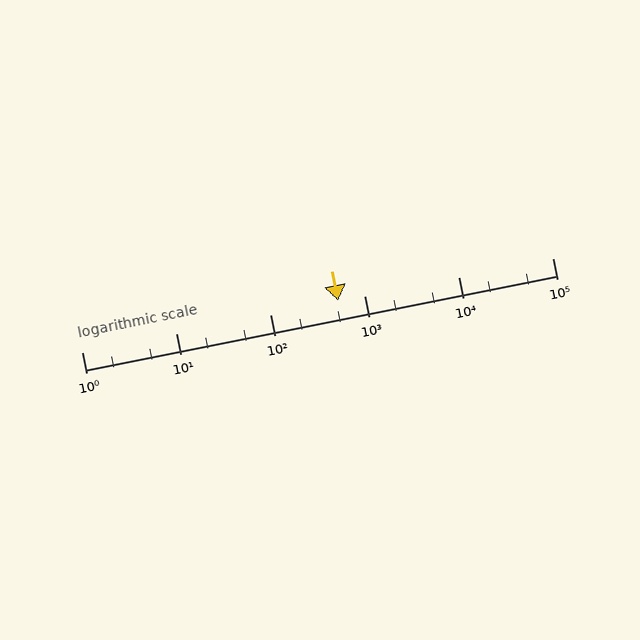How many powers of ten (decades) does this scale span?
The scale spans 5 decades, from 1 to 100000.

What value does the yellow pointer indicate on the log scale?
The pointer indicates approximately 530.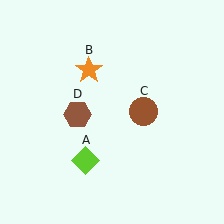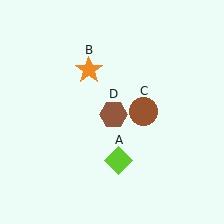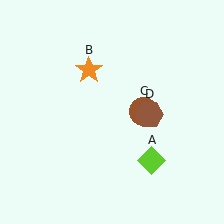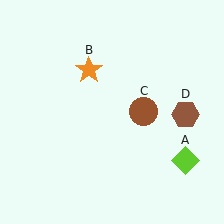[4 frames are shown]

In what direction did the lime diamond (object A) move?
The lime diamond (object A) moved right.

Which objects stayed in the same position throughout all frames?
Orange star (object B) and brown circle (object C) remained stationary.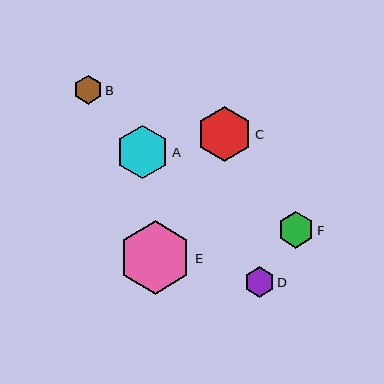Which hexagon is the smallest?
Hexagon B is the smallest with a size of approximately 28 pixels.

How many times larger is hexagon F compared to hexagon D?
Hexagon F is approximately 1.2 times the size of hexagon D.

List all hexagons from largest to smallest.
From largest to smallest: E, C, A, F, D, B.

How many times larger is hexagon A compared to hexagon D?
Hexagon A is approximately 1.7 times the size of hexagon D.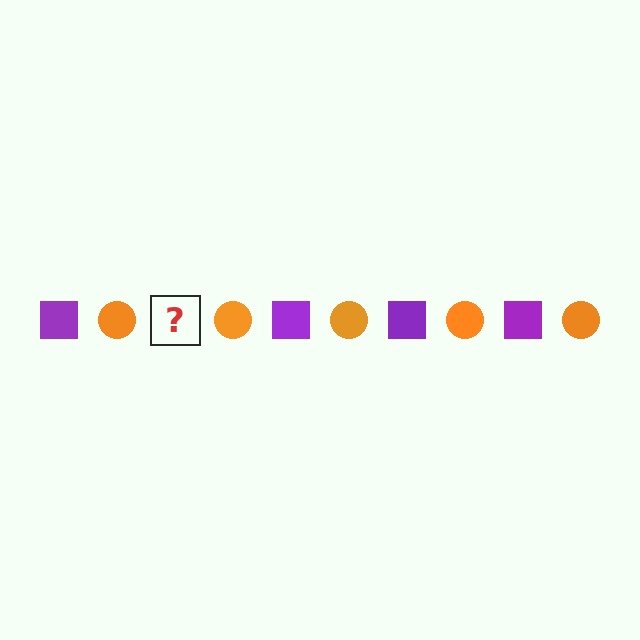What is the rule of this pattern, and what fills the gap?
The rule is that the pattern alternates between purple square and orange circle. The gap should be filled with a purple square.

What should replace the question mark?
The question mark should be replaced with a purple square.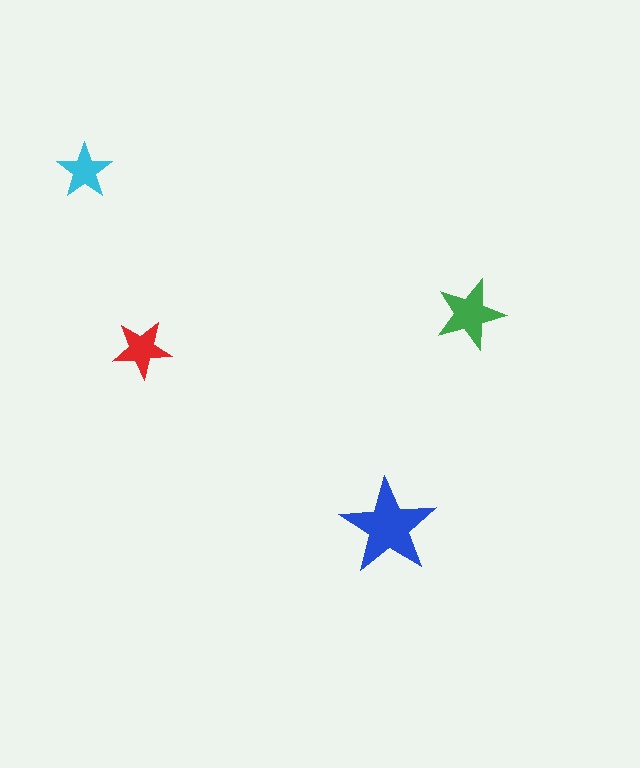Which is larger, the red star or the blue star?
The blue one.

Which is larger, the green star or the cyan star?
The green one.